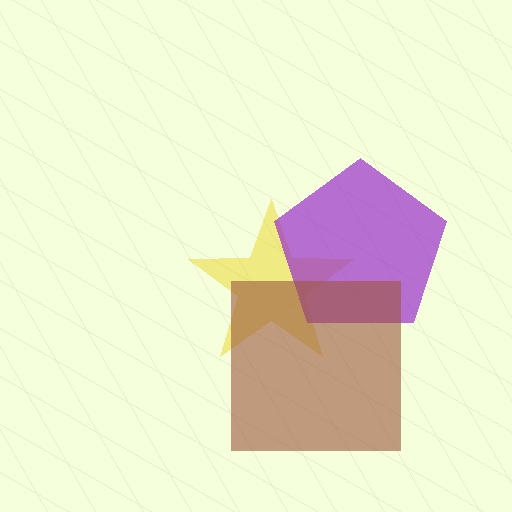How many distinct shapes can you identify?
There are 3 distinct shapes: a yellow star, a purple pentagon, a brown square.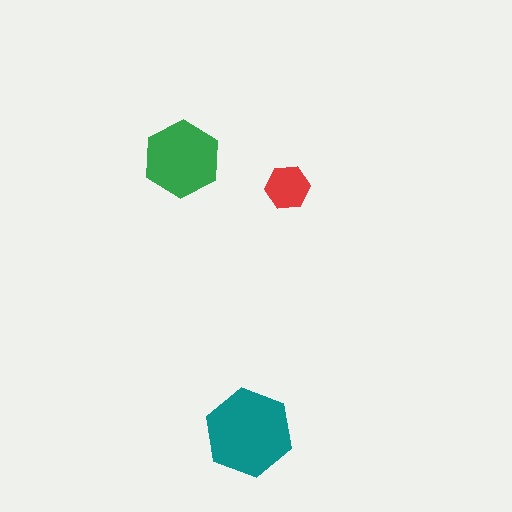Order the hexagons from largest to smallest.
the teal one, the green one, the red one.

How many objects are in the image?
There are 3 objects in the image.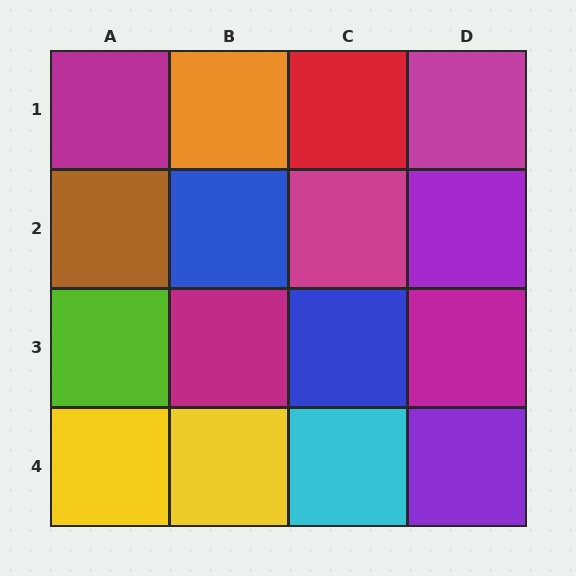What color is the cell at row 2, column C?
Magenta.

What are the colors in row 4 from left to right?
Yellow, yellow, cyan, purple.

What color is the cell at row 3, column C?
Blue.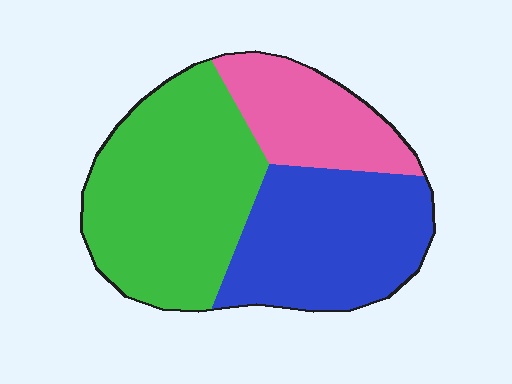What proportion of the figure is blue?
Blue covers around 35% of the figure.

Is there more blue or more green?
Green.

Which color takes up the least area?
Pink, at roughly 20%.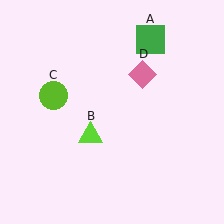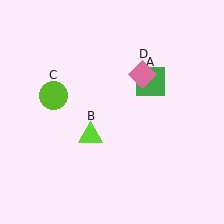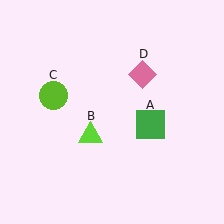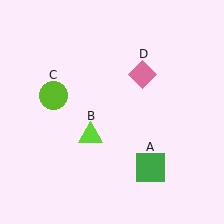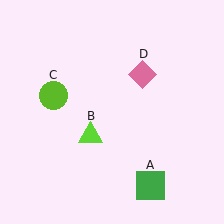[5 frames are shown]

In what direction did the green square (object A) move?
The green square (object A) moved down.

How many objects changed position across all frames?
1 object changed position: green square (object A).